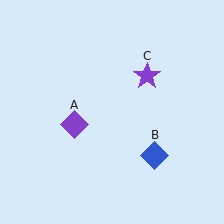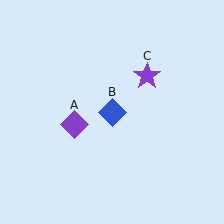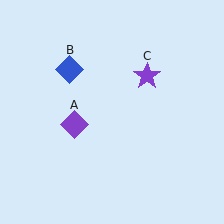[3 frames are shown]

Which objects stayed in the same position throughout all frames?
Purple diamond (object A) and purple star (object C) remained stationary.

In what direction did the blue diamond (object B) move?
The blue diamond (object B) moved up and to the left.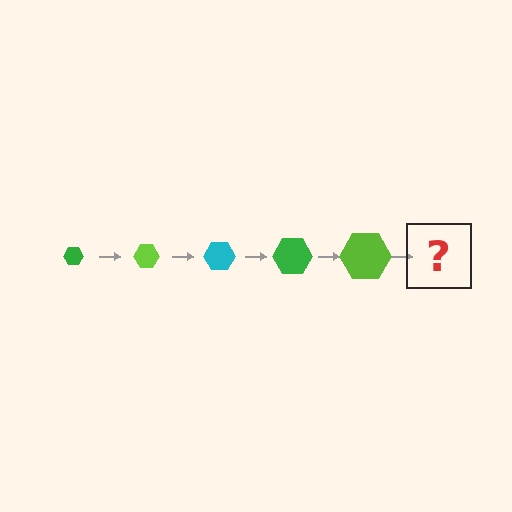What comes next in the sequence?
The next element should be a cyan hexagon, larger than the previous one.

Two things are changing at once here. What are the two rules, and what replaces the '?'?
The two rules are that the hexagon grows larger each step and the color cycles through green, lime, and cyan. The '?' should be a cyan hexagon, larger than the previous one.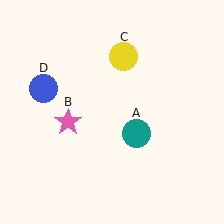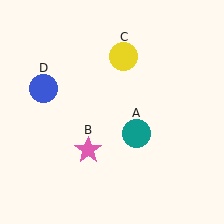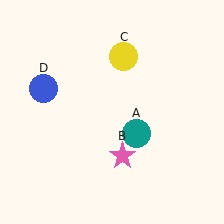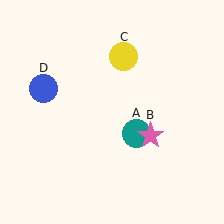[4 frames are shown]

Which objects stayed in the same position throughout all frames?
Teal circle (object A) and yellow circle (object C) and blue circle (object D) remained stationary.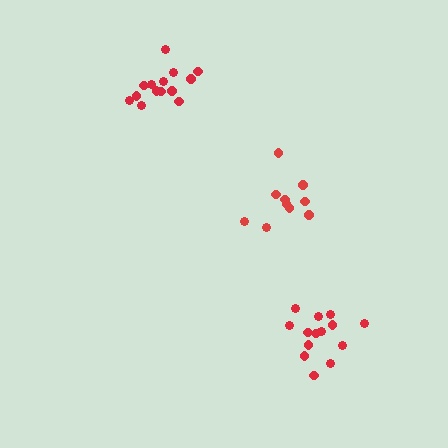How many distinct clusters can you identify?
There are 3 distinct clusters.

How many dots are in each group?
Group 1: 10 dots, Group 2: 14 dots, Group 3: 14 dots (38 total).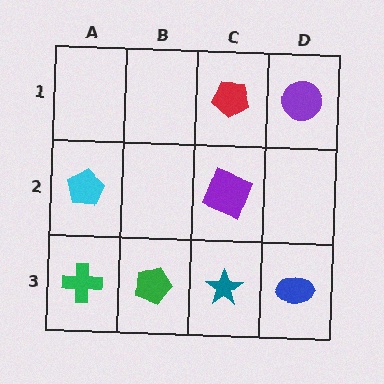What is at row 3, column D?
A blue ellipse.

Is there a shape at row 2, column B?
No, that cell is empty.